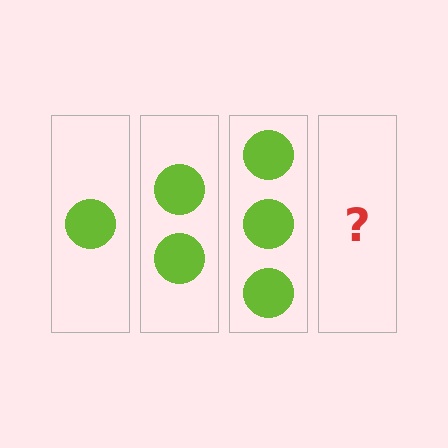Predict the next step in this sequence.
The next step is 4 circles.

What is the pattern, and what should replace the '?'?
The pattern is that each step adds one more circle. The '?' should be 4 circles.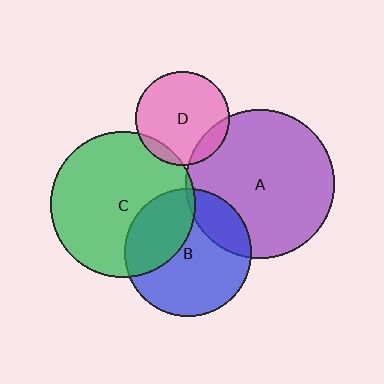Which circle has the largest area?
Circle A (purple).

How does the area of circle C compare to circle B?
Approximately 1.3 times.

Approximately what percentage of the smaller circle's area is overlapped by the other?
Approximately 20%.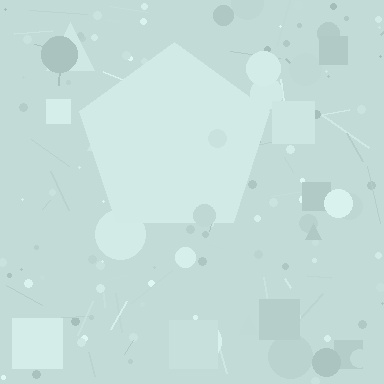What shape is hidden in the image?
A pentagon is hidden in the image.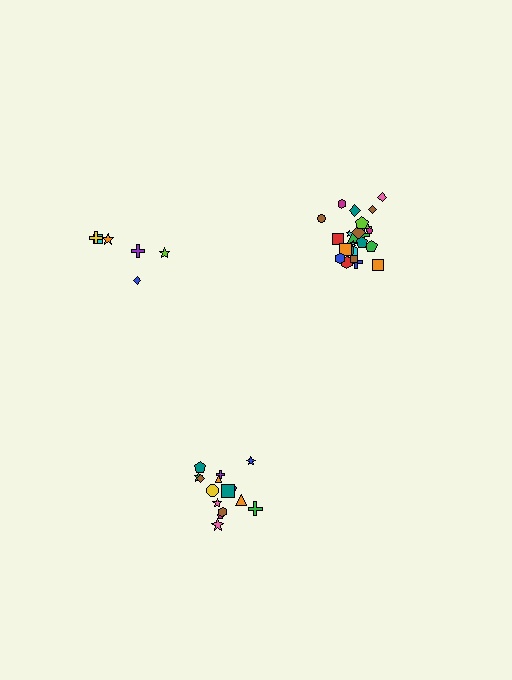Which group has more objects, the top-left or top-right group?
The top-right group.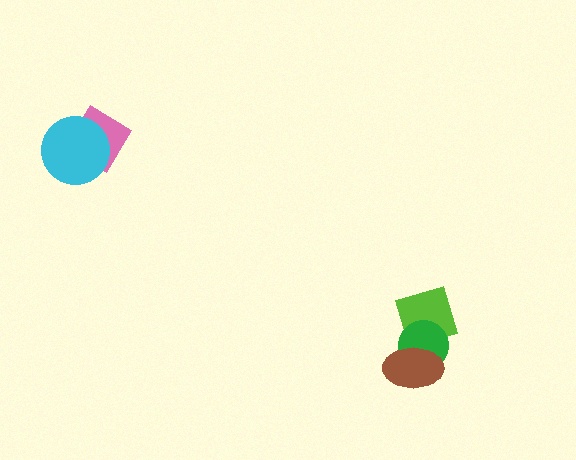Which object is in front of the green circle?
The brown ellipse is in front of the green circle.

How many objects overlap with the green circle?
2 objects overlap with the green circle.